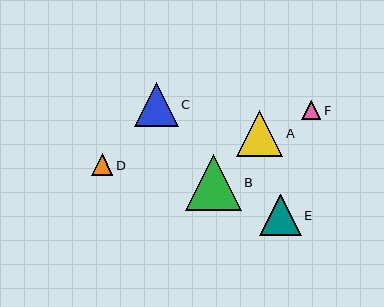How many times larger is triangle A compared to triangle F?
Triangle A is approximately 2.4 times the size of triangle F.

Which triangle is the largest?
Triangle B is the largest with a size of approximately 56 pixels.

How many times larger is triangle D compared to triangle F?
Triangle D is approximately 1.1 times the size of triangle F.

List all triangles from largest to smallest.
From largest to smallest: B, A, C, E, D, F.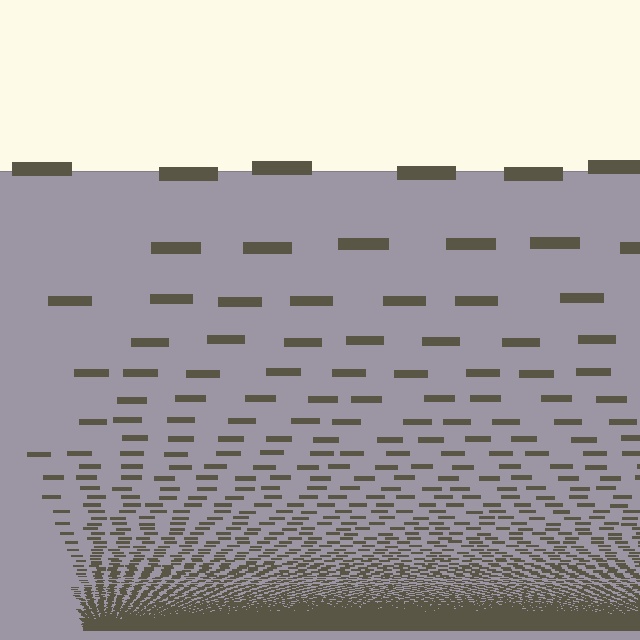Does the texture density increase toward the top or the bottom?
Density increases toward the bottom.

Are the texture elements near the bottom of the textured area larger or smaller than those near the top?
Smaller. The gradient is inverted — elements near the bottom are smaller and denser.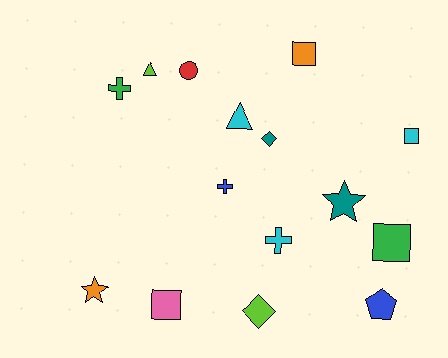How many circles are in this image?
There is 1 circle.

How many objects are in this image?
There are 15 objects.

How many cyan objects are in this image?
There are 3 cyan objects.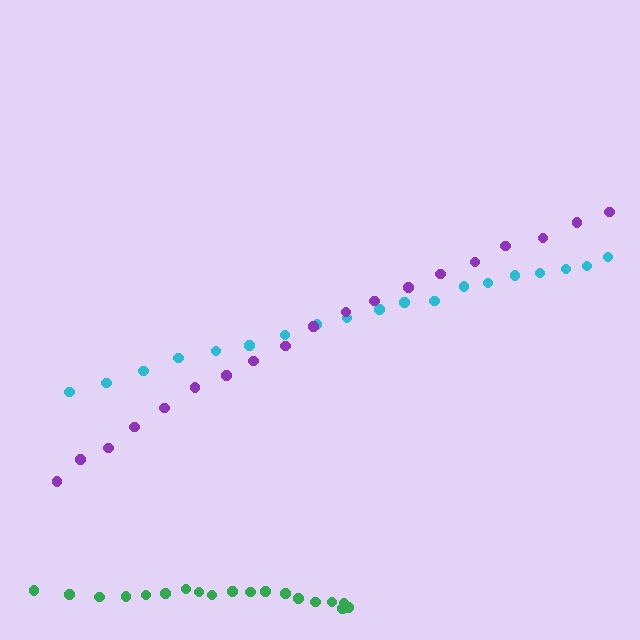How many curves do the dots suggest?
There are 3 distinct paths.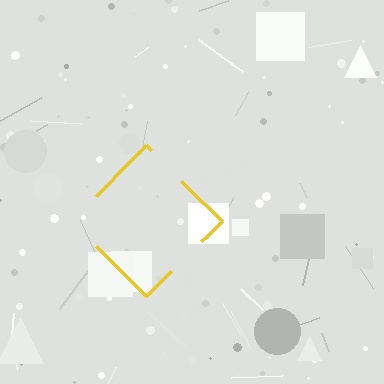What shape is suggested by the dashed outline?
The dashed outline suggests a diamond.